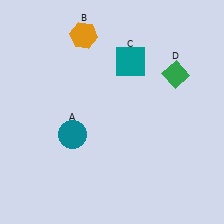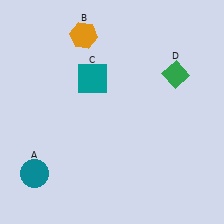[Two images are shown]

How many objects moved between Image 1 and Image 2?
2 objects moved between the two images.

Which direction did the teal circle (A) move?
The teal circle (A) moved left.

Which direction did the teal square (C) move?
The teal square (C) moved left.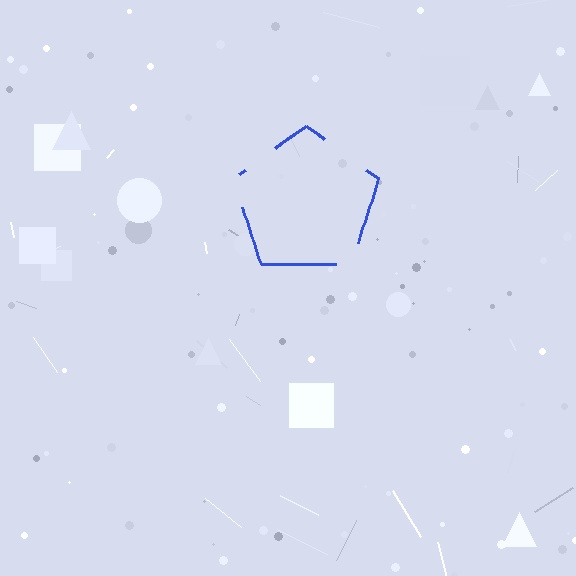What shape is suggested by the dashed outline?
The dashed outline suggests a pentagon.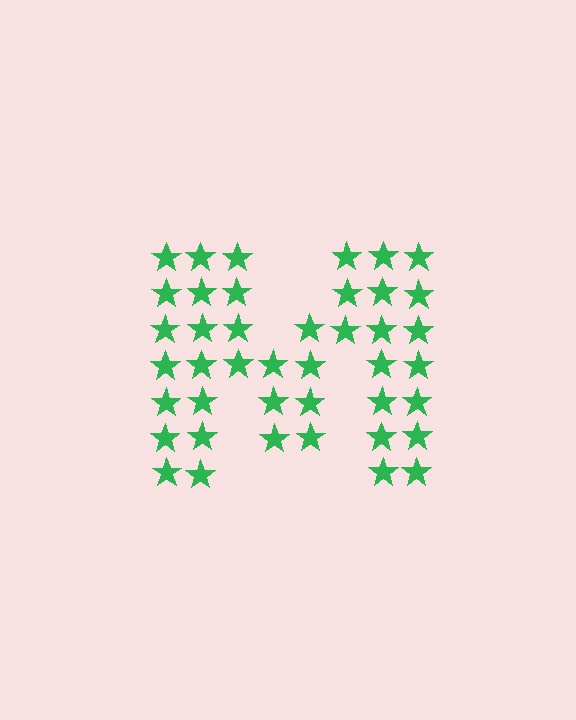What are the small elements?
The small elements are stars.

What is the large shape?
The large shape is the letter M.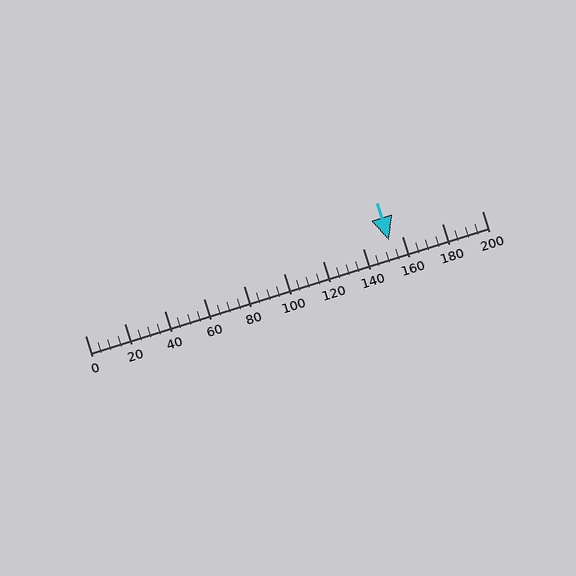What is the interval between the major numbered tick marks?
The major tick marks are spaced 20 units apart.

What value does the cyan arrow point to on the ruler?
The cyan arrow points to approximately 153.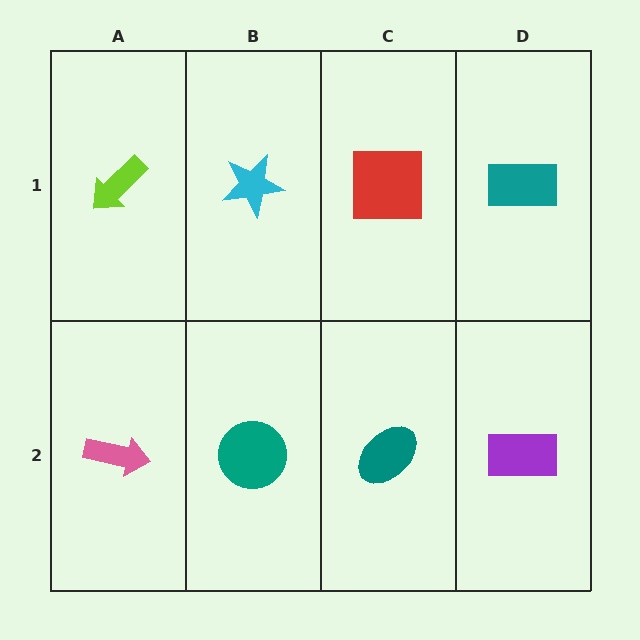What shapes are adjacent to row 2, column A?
A lime arrow (row 1, column A), a teal circle (row 2, column B).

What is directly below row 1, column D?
A purple rectangle.